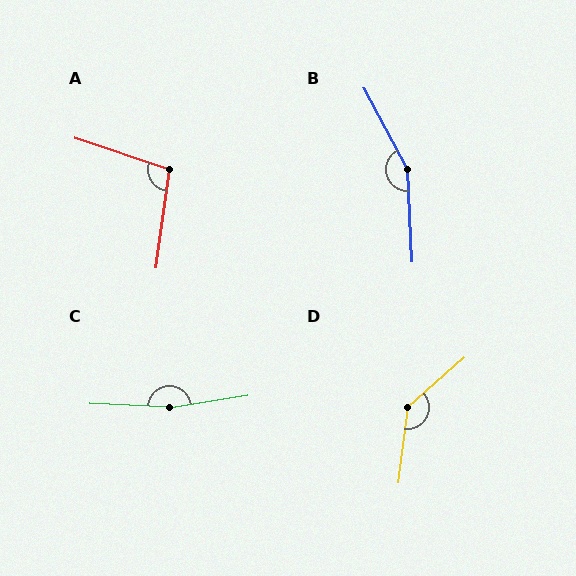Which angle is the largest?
C, at approximately 168 degrees.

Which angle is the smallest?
A, at approximately 101 degrees.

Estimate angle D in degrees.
Approximately 138 degrees.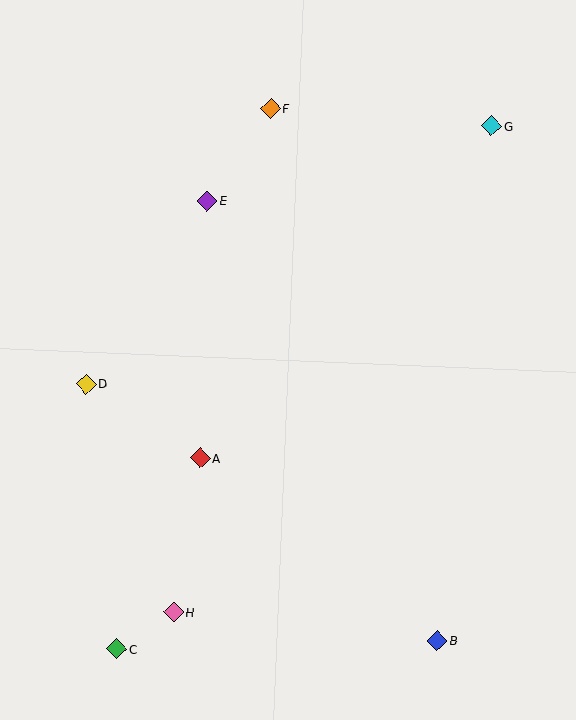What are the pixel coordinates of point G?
Point G is at (492, 126).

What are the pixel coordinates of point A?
Point A is at (200, 458).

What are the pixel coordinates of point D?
Point D is at (86, 384).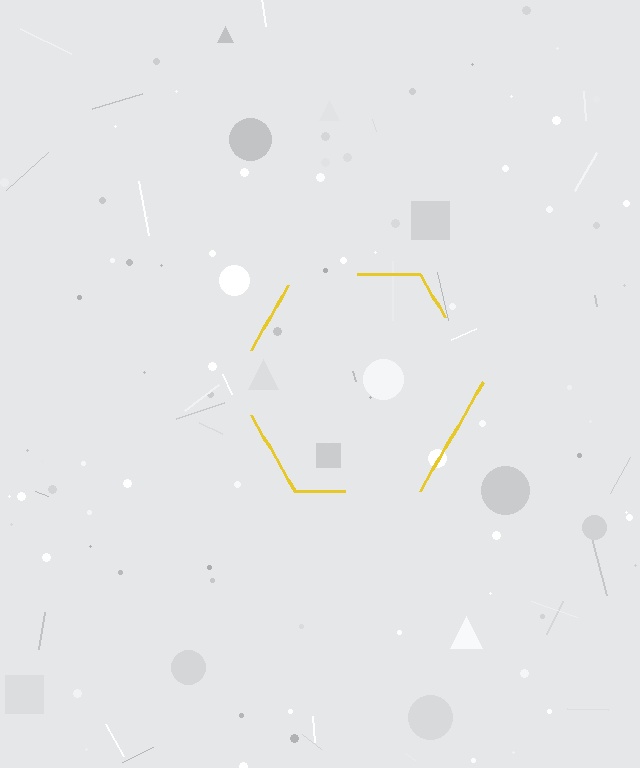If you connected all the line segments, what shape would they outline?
They would outline a hexagon.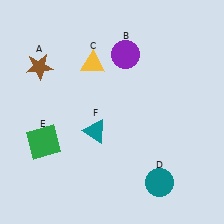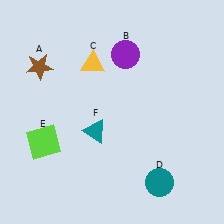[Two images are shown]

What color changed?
The square (E) changed from green in Image 1 to lime in Image 2.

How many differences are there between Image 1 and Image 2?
There is 1 difference between the two images.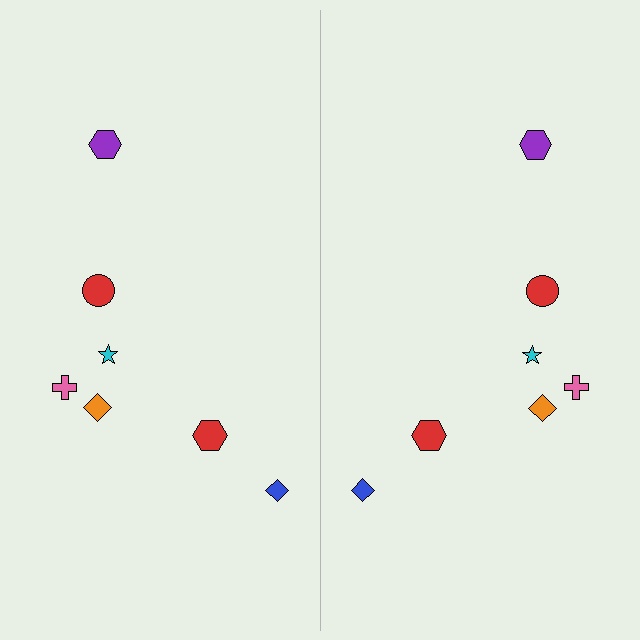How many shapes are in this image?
There are 14 shapes in this image.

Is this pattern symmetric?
Yes, this pattern has bilateral (reflection) symmetry.